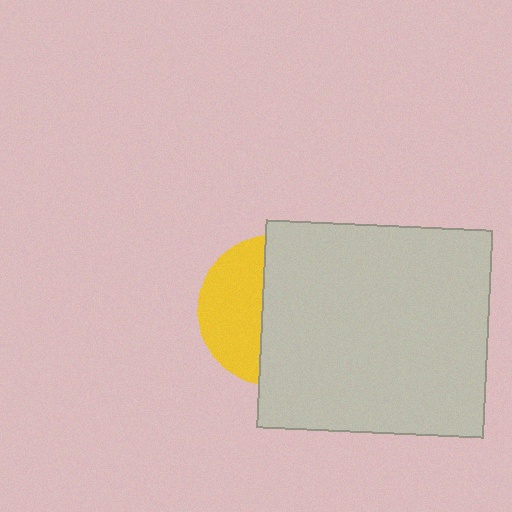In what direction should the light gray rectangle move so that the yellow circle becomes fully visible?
The light gray rectangle should move right. That is the shortest direction to clear the overlap and leave the yellow circle fully visible.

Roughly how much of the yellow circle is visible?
A small part of it is visible (roughly 40%).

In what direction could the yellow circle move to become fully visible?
The yellow circle could move left. That would shift it out from behind the light gray rectangle entirely.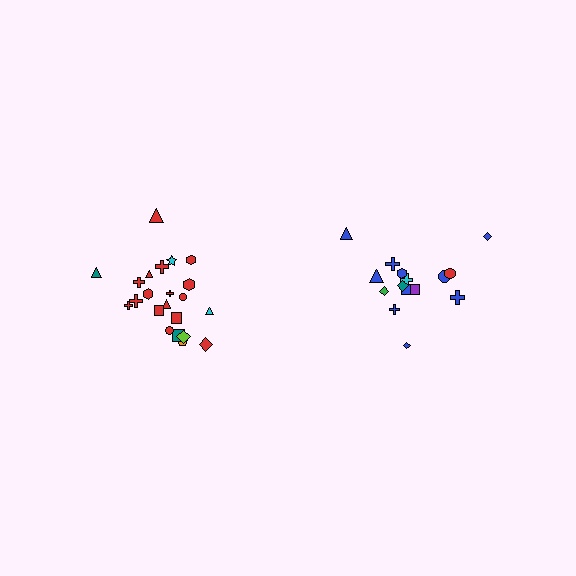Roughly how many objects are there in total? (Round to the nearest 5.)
Roughly 35 objects in total.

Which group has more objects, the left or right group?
The left group.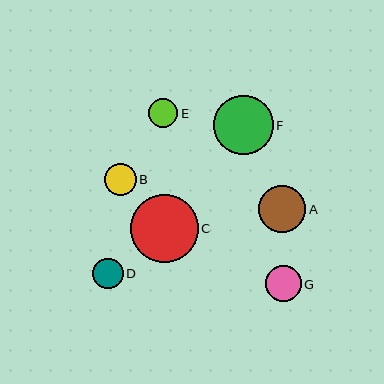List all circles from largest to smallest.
From largest to smallest: C, F, A, G, B, D, E.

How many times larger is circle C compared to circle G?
Circle C is approximately 1.9 times the size of circle G.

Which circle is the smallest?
Circle E is the smallest with a size of approximately 29 pixels.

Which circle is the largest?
Circle C is the largest with a size of approximately 68 pixels.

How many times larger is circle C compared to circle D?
Circle C is approximately 2.2 times the size of circle D.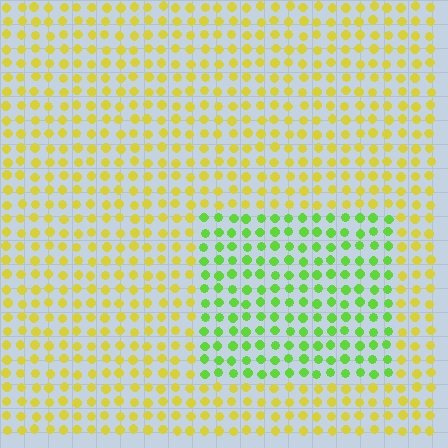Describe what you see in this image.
The image is filled with small yellow elements in a uniform arrangement. A rectangle-shaped region is visible where the elements are tinted to a slightly different hue, forming a subtle color boundary.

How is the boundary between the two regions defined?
The boundary is defined purely by a slight shift in hue (about 49 degrees). Spacing, size, and orientation are identical on both sides.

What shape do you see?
I see a rectangle.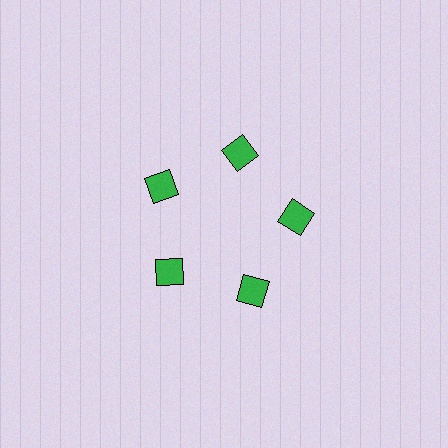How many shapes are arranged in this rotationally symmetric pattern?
There are 5 shapes, arranged in 5 groups of 1.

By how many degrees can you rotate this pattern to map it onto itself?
The pattern maps onto itself every 72 degrees of rotation.